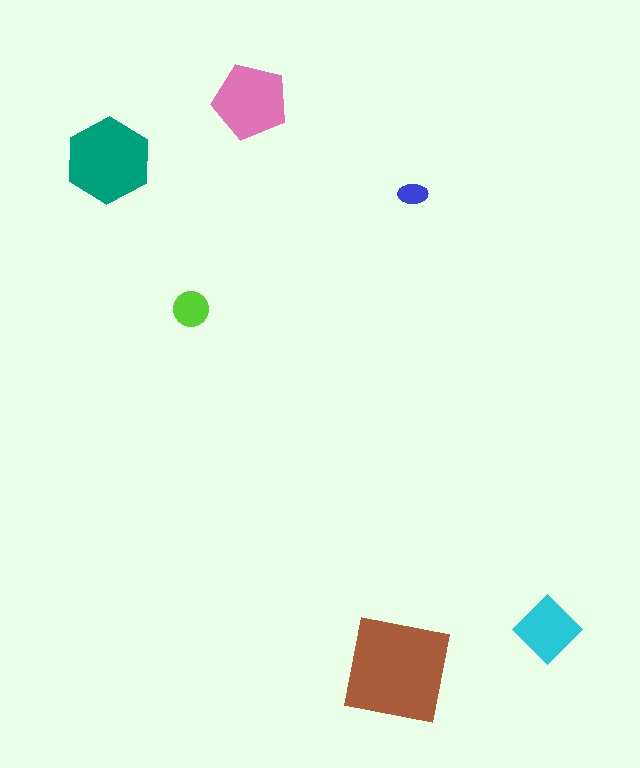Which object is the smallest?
The blue ellipse.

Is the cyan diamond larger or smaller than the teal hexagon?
Smaller.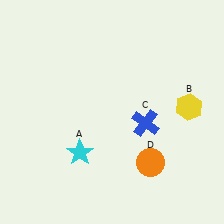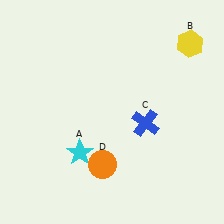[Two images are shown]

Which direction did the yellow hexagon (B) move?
The yellow hexagon (B) moved up.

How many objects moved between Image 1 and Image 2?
2 objects moved between the two images.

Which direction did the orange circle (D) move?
The orange circle (D) moved left.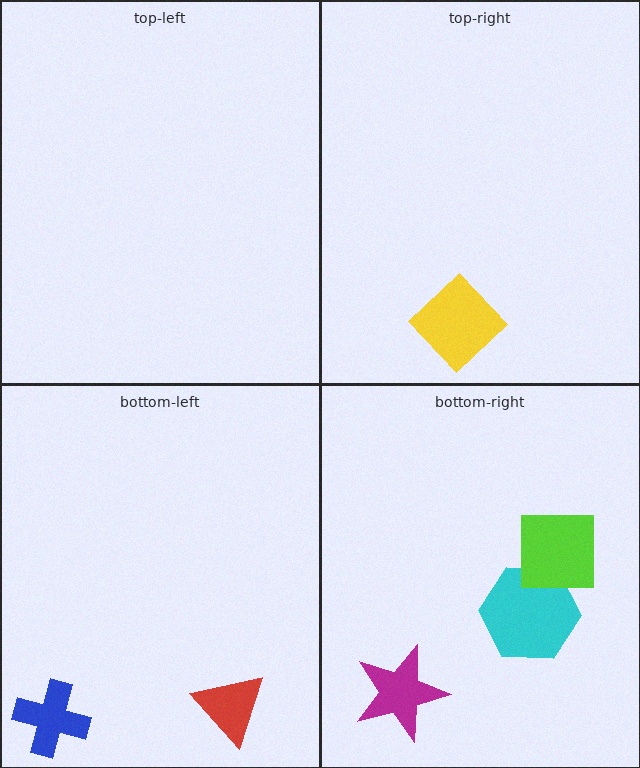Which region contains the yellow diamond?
The top-right region.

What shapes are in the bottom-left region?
The blue cross, the red triangle.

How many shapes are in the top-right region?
1.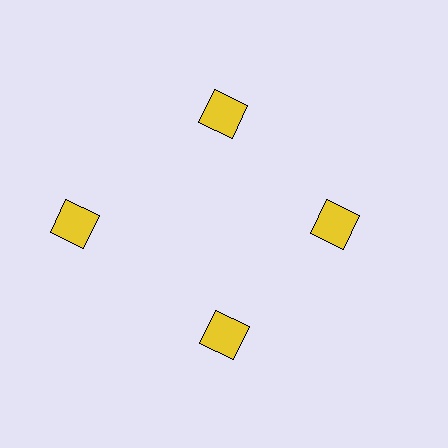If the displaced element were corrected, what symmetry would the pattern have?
It would have 4-fold rotational symmetry — the pattern would map onto itself every 90 degrees.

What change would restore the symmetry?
The symmetry would be restored by moving it inward, back onto the ring so that all 4 squares sit at equal angles and equal distance from the center.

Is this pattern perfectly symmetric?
No. The 4 yellow squares are arranged in a ring, but one element near the 9 o'clock position is pushed outward from the center, breaking the 4-fold rotational symmetry.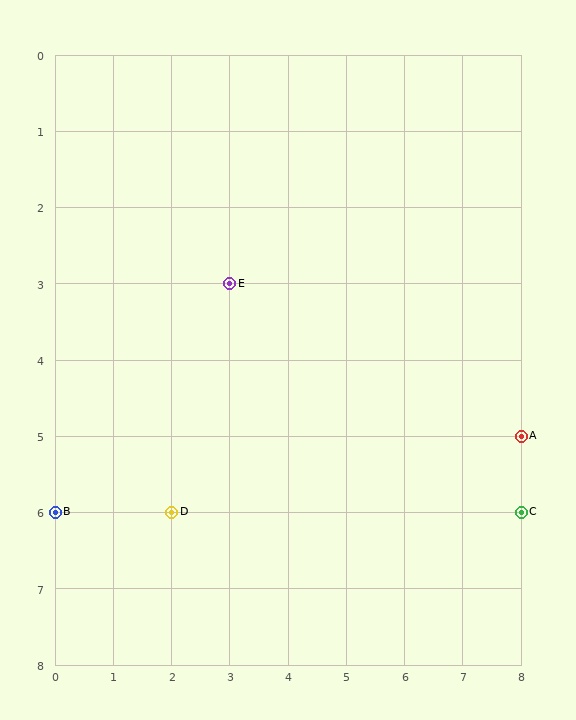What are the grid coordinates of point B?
Point B is at grid coordinates (0, 6).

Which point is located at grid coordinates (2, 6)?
Point D is at (2, 6).